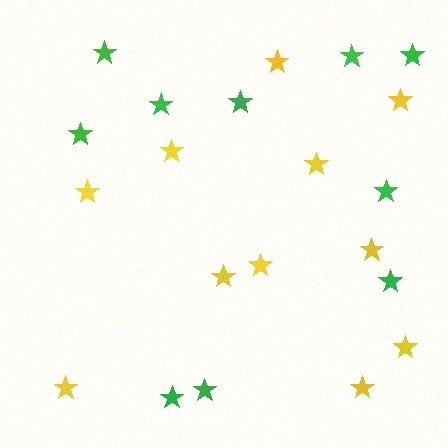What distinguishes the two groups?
There are 2 groups: one group of yellow stars (11) and one group of green stars (10).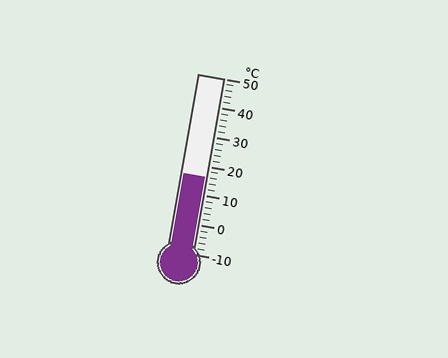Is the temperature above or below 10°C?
The temperature is above 10°C.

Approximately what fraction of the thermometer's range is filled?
The thermometer is filled to approximately 45% of its range.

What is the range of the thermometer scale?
The thermometer scale ranges from -10°C to 50°C.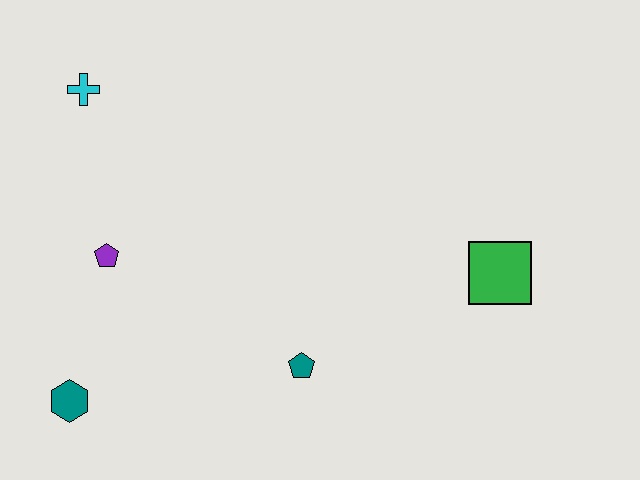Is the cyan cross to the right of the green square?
No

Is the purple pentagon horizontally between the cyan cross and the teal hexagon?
No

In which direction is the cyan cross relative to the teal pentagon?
The cyan cross is above the teal pentagon.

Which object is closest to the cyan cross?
The purple pentagon is closest to the cyan cross.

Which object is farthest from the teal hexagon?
The green square is farthest from the teal hexagon.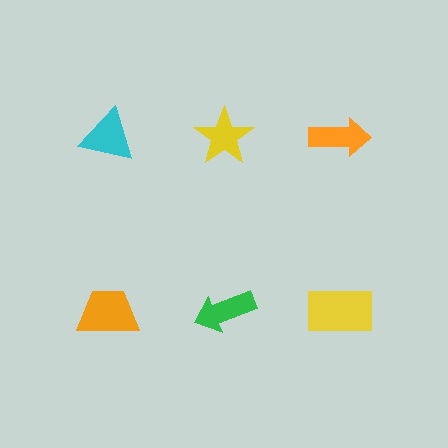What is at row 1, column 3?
An orange arrow.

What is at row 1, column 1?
A cyan triangle.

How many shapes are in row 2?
3 shapes.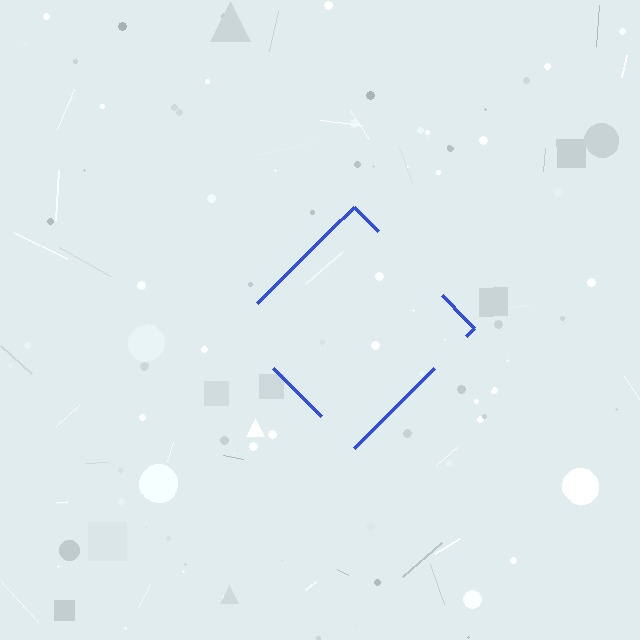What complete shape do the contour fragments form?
The contour fragments form a diamond.